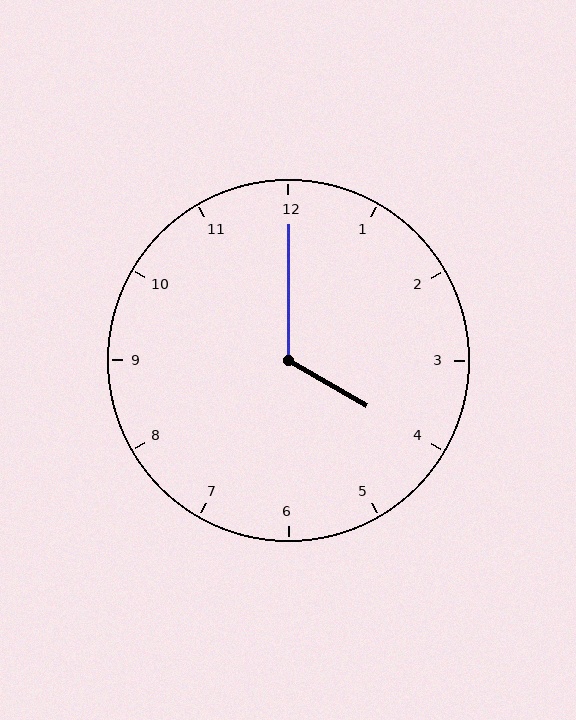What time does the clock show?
4:00.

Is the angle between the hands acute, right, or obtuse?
It is obtuse.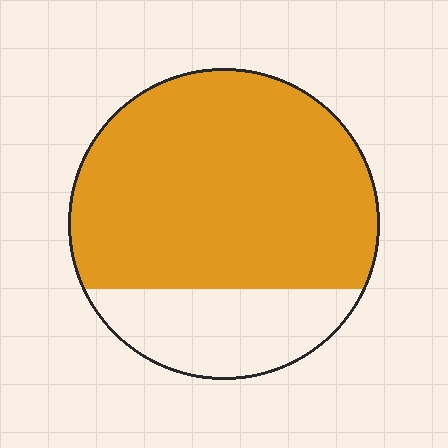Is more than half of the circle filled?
Yes.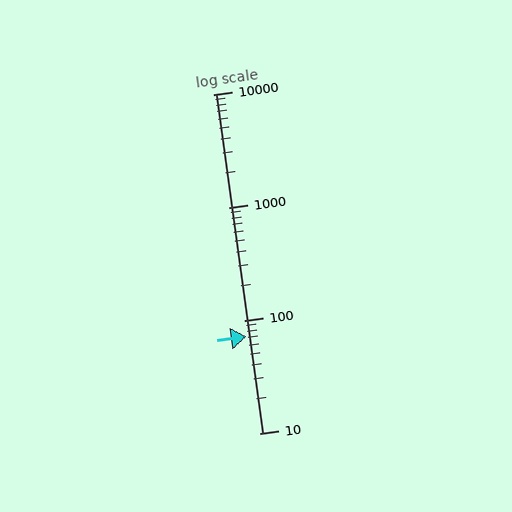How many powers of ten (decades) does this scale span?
The scale spans 3 decades, from 10 to 10000.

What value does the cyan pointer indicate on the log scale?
The pointer indicates approximately 72.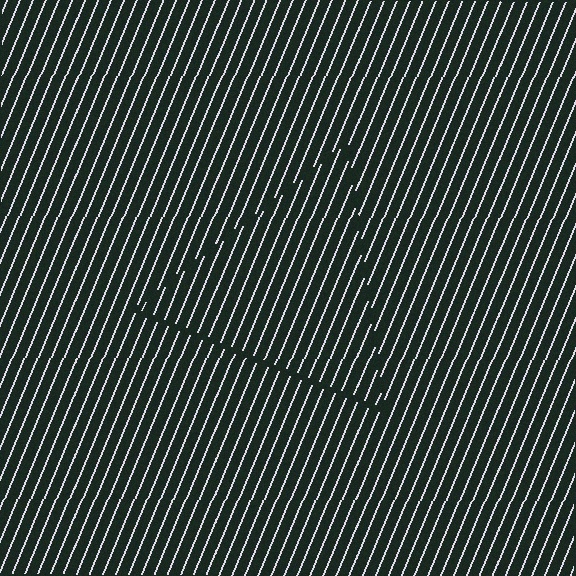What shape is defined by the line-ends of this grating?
An illusory triangle. The interior of the shape contains the same grating, shifted by half a period — the contour is defined by the phase discontinuity where line-ends from the inner and outer gratings abut.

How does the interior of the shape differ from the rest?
The interior of the shape contains the same grating, shifted by half a period — the contour is defined by the phase discontinuity where line-ends from the inner and outer gratings abut.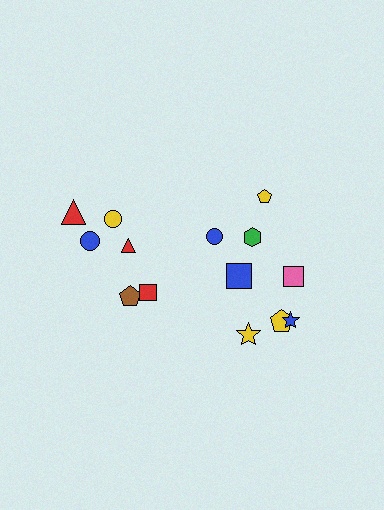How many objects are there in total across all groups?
There are 14 objects.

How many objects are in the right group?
There are 8 objects.